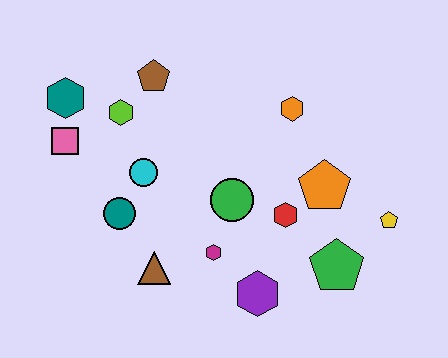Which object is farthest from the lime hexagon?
The yellow pentagon is farthest from the lime hexagon.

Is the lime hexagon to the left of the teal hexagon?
No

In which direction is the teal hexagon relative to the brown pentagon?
The teal hexagon is to the left of the brown pentagon.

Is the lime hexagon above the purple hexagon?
Yes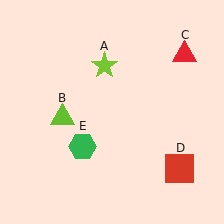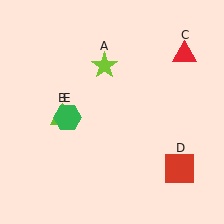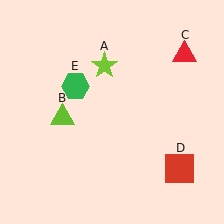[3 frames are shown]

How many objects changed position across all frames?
1 object changed position: green hexagon (object E).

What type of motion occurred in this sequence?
The green hexagon (object E) rotated clockwise around the center of the scene.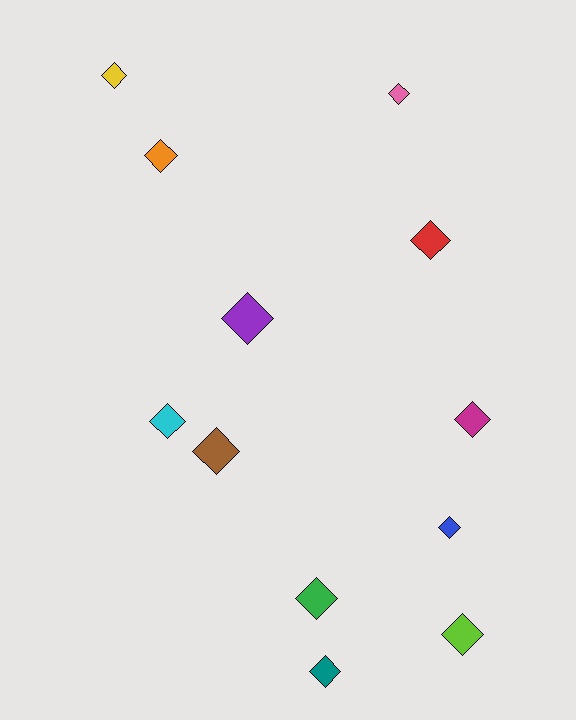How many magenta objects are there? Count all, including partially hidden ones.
There is 1 magenta object.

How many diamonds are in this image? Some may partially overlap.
There are 12 diamonds.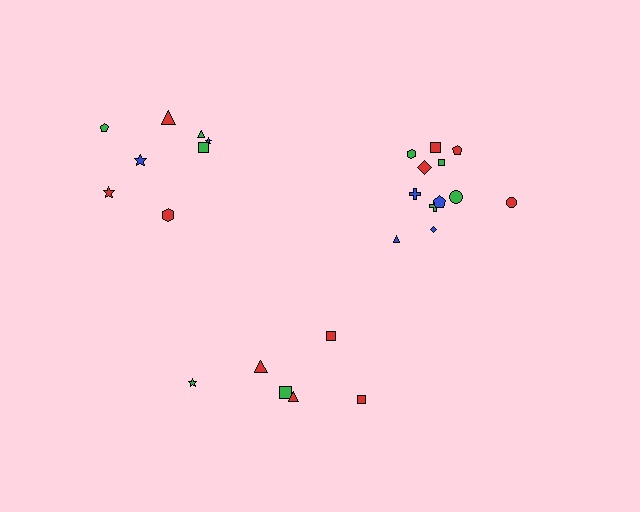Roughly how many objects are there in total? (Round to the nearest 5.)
Roughly 25 objects in total.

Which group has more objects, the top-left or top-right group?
The top-right group.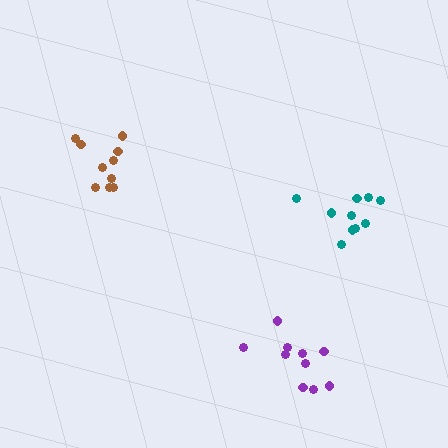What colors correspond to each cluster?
The clusters are colored: brown, purple, teal.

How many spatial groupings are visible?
There are 3 spatial groupings.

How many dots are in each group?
Group 1: 10 dots, Group 2: 10 dots, Group 3: 11 dots (31 total).